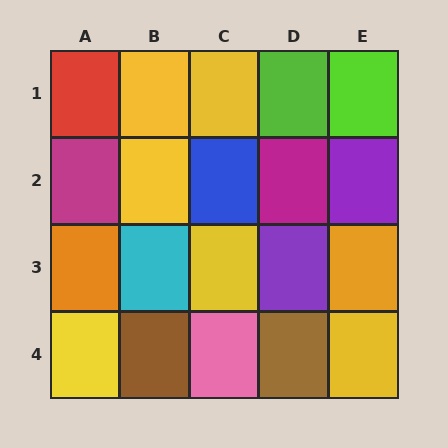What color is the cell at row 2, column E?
Purple.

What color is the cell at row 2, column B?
Yellow.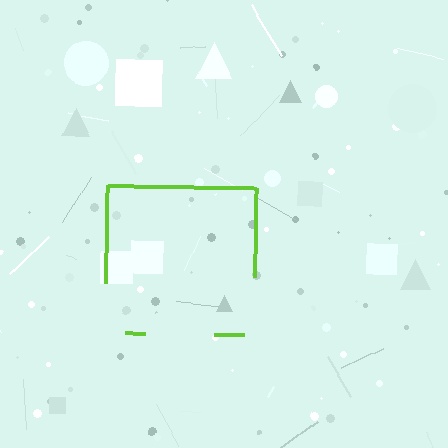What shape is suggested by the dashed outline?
The dashed outline suggests a square.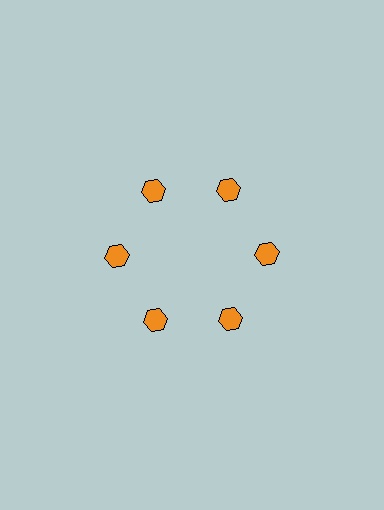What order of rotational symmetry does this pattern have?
This pattern has 6-fold rotational symmetry.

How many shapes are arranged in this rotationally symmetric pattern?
There are 6 shapes, arranged in 6 groups of 1.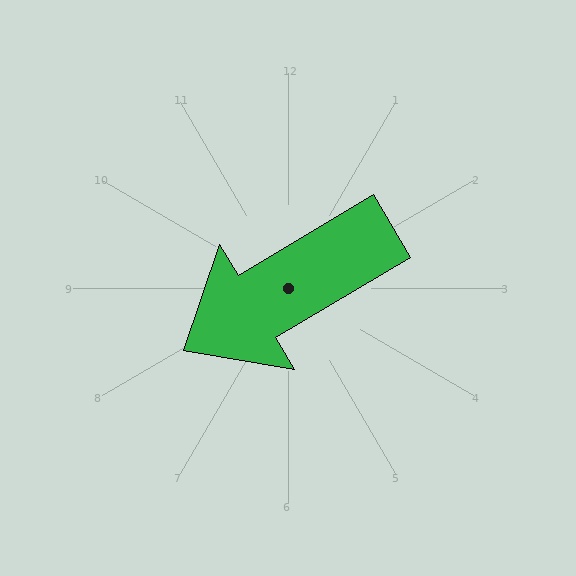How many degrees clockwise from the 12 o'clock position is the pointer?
Approximately 239 degrees.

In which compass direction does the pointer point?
Southwest.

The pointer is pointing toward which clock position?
Roughly 8 o'clock.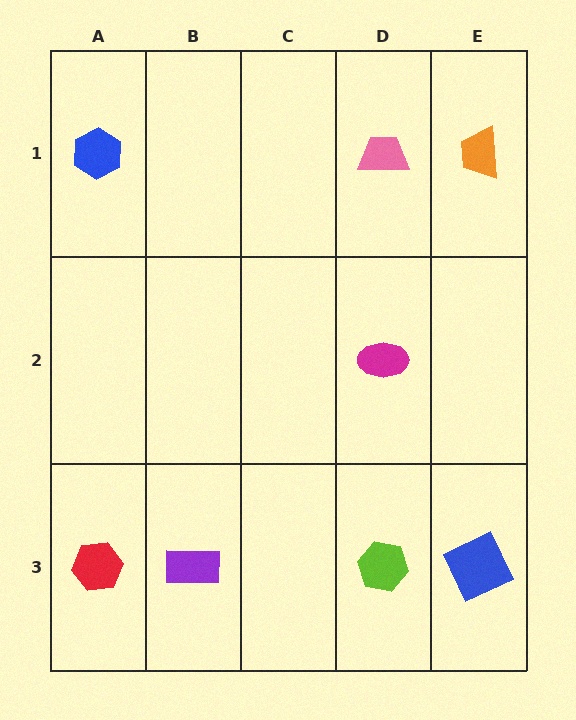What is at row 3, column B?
A purple rectangle.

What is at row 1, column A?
A blue hexagon.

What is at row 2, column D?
A magenta ellipse.